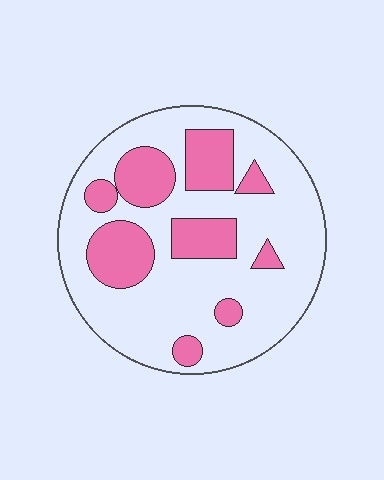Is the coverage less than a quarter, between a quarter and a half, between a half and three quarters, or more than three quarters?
Between a quarter and a half.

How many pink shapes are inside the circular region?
9.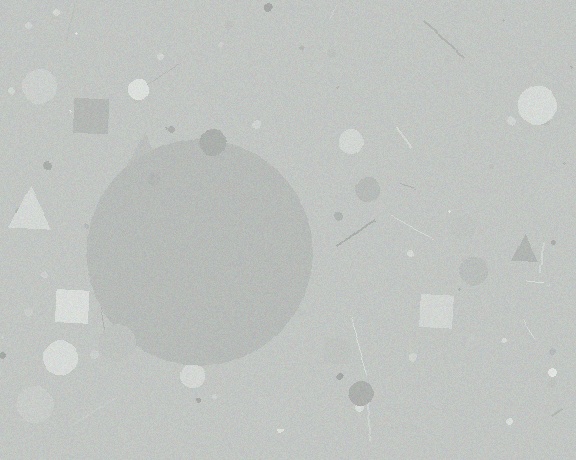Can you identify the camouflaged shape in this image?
The camouflaged shape is a circle.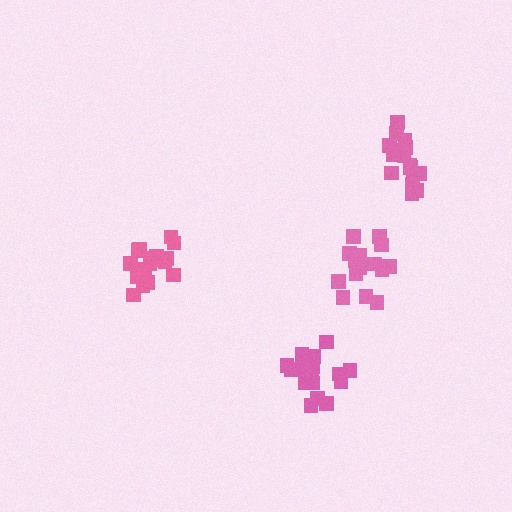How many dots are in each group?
Group 1: 15 dots, Group 2: 17 dots, Group 3: 21 dots, Group 4: 16 dots (69 total).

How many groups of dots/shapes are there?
There are 4 groups.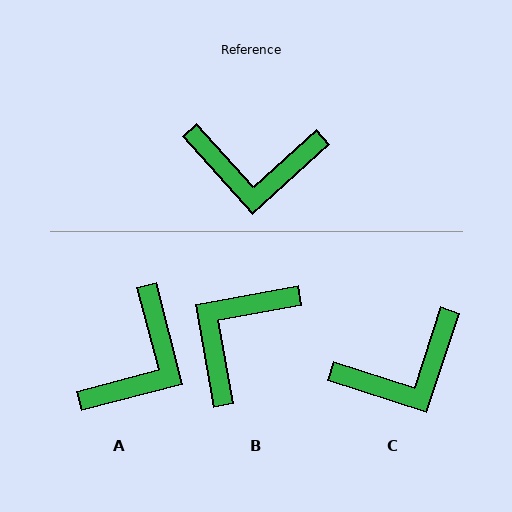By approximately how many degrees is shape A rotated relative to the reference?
Approximately 62 degrees counter-clockwise.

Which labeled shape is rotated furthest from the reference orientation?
B, about 122 degrees away.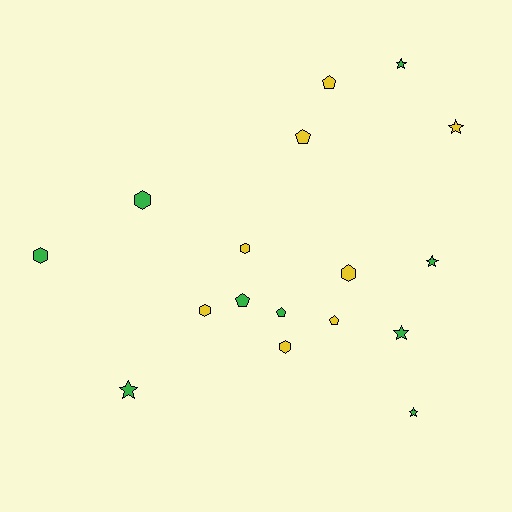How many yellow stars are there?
There is 1 yellow star.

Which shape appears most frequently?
Hexagon, with 6 objects.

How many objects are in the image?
There are 17 objects.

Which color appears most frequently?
Green, with 9 objects.